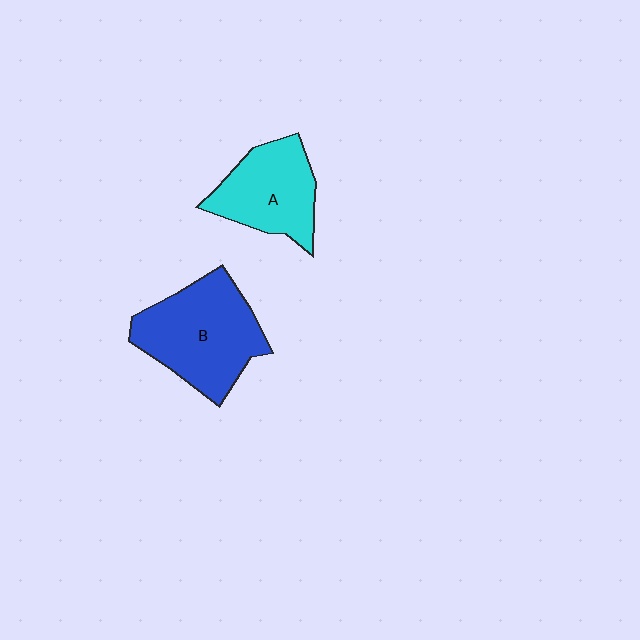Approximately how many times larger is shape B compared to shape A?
Approximately 1.3 times.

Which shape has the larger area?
Shape B (blue).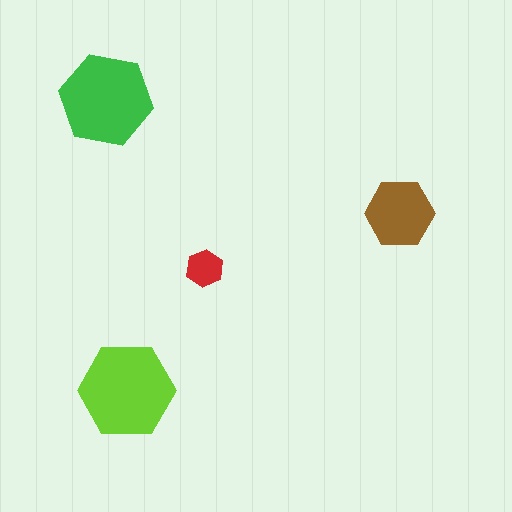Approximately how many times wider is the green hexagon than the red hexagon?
About 2.5 times wider.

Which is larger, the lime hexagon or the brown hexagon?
The lime one.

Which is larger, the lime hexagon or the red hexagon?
The lime one.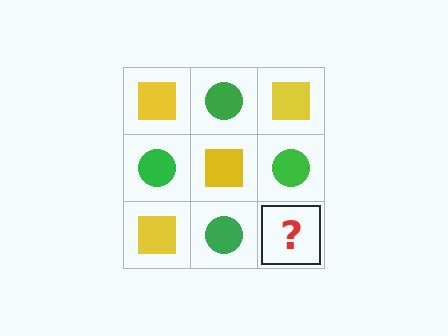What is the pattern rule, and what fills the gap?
The rule is that it alternates yellow square and green circle in a checkerboard pattern. The gap should be filled with a yellow square.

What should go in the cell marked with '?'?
The missing cell should contain a yellow square.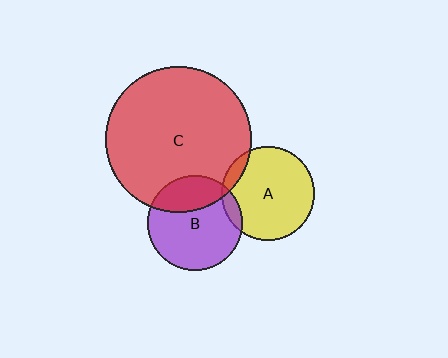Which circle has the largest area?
Circle C (red).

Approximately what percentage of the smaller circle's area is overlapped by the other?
Approximately 10%.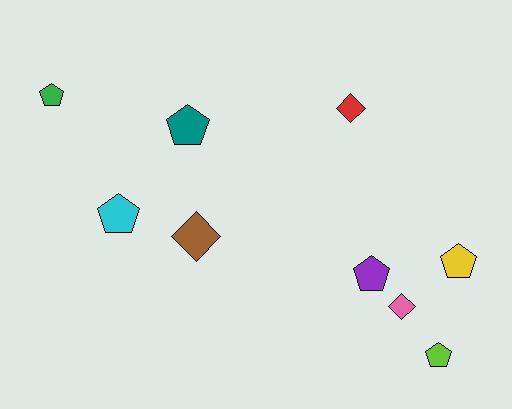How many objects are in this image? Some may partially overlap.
There are 9 objects.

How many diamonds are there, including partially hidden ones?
There are 3 diamonds.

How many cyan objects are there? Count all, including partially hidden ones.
There is 1 cyan object.